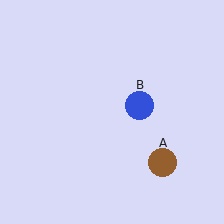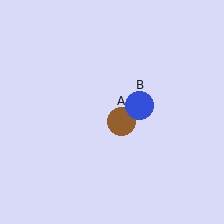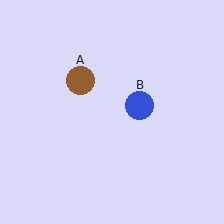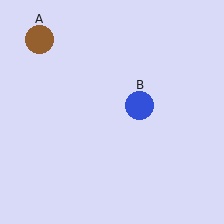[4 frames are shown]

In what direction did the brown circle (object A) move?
The brown circle (object A) moved up and to the left.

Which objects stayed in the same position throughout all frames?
Blue circle (object B) remained stationary.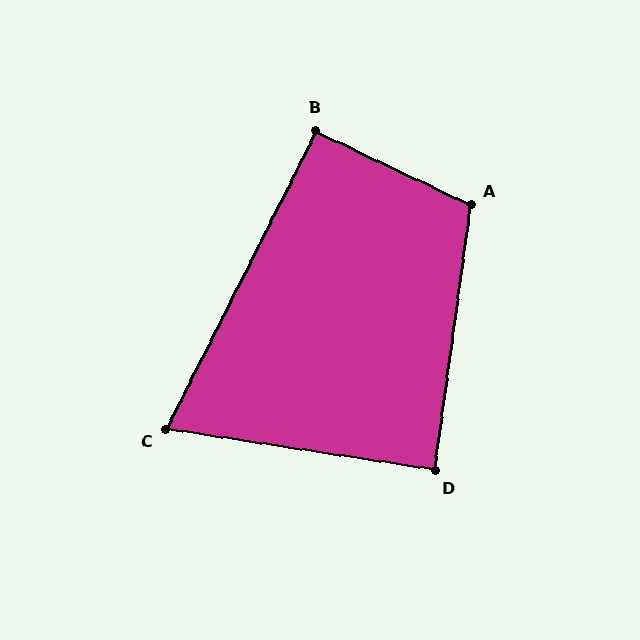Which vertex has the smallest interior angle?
C, at approximately 72 degrees.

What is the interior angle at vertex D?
Approximately 89 degrees (approximately right).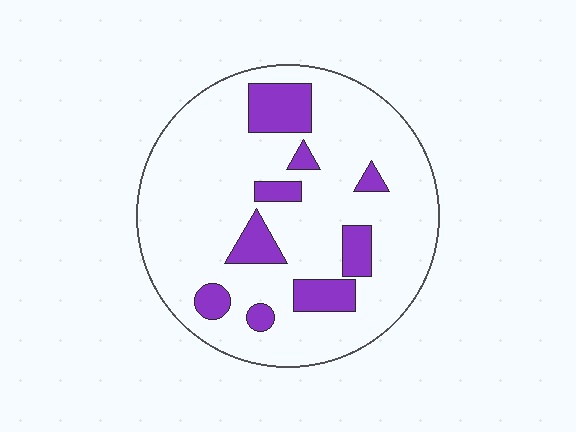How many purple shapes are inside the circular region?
9.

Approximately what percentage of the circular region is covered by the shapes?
Approximately 15%.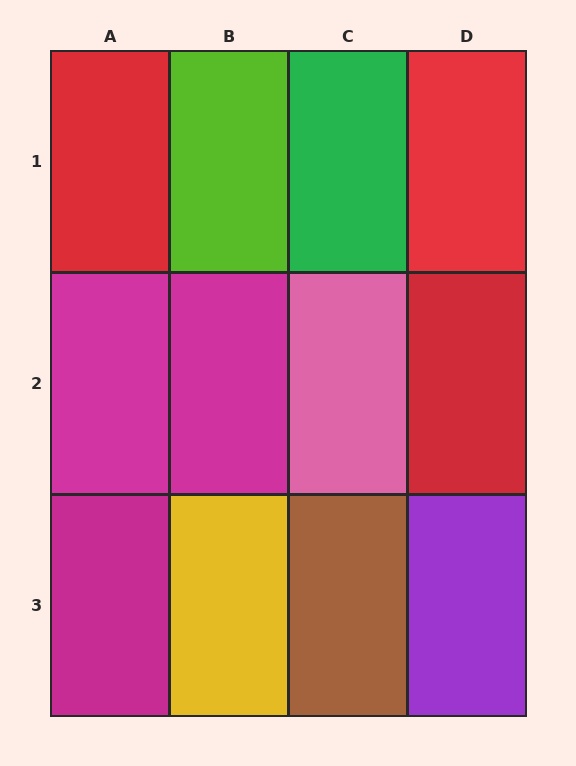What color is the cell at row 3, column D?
Purple.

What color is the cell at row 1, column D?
Red.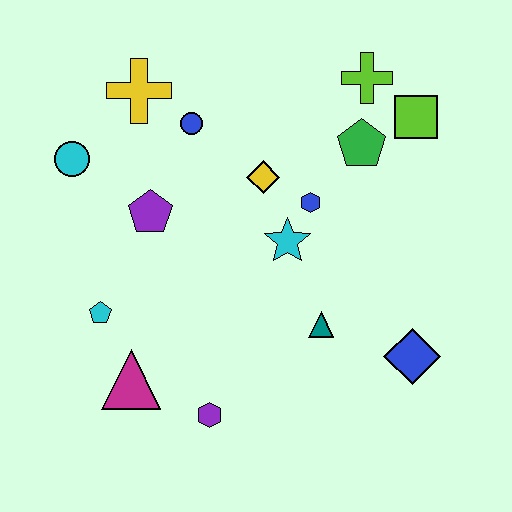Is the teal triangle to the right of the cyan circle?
Yes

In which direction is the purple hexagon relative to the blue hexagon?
The purple hexagon is below the blue hexagon.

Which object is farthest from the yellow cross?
The blue diamond is farthest from the yellow cross.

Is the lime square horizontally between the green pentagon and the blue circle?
No